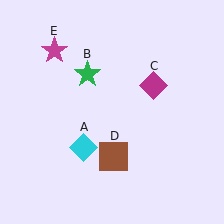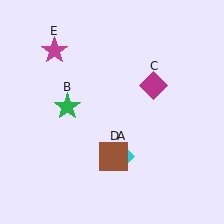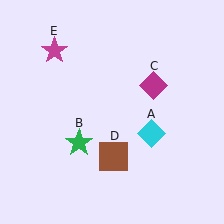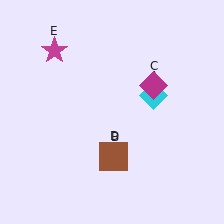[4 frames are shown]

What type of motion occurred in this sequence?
The cyan diamond (object A), green star (object B) rotated counterclockwise around the center of the scene.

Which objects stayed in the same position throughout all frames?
Magenta diamond (object C) and brown square (object D) and magenta star (object E) remained stationary.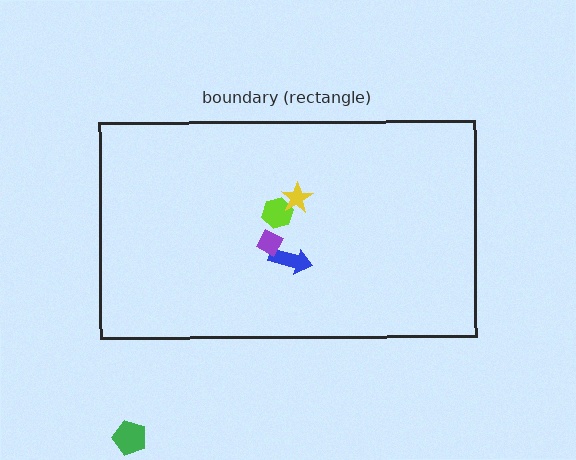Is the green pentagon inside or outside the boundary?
Outside.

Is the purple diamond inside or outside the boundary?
Inside.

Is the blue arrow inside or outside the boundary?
Inside.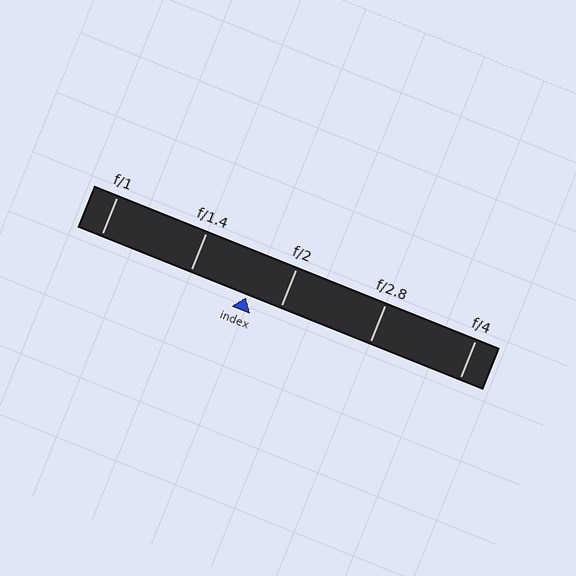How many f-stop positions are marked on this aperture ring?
There are 5 f-stop positions marked.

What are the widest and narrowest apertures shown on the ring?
The widest aperture shown is f/1 and the narrowest is f/4.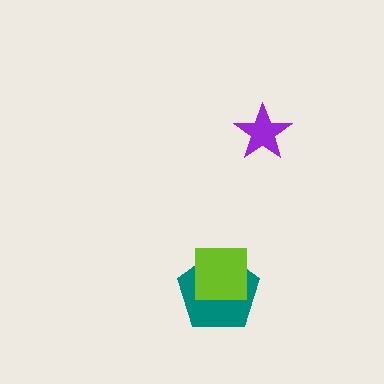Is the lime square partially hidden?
No, no other shape covers it.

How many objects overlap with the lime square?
1 object overlaps with the lime square.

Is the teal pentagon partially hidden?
Yes, it is partially covered by another shape.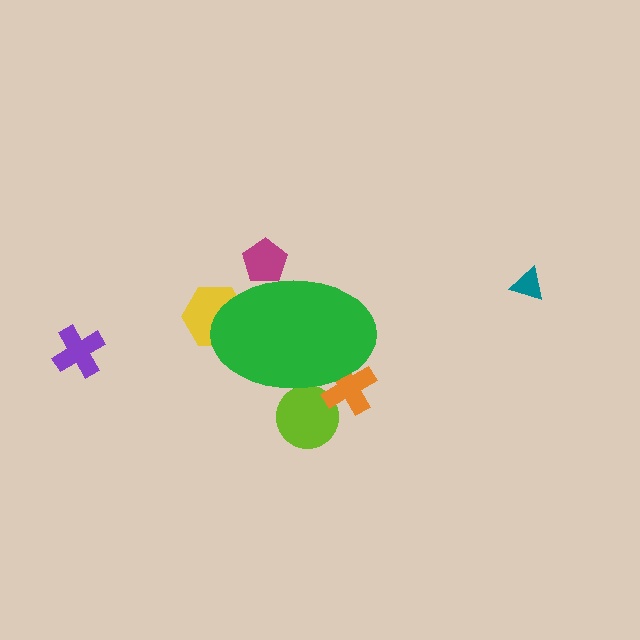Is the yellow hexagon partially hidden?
Yes, the yellow hexagon is partially hidden behind the green ellipse.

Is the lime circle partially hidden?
Yes, the lime circle is partially hidden behind the green ellipse.